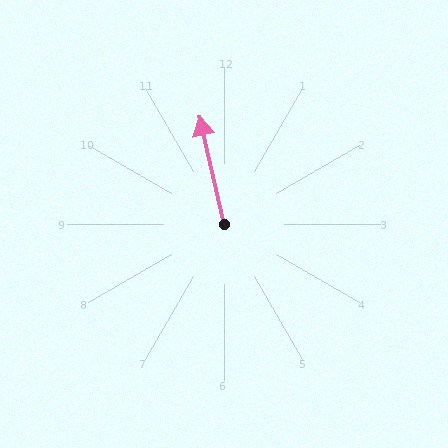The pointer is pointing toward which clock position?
Roughly 12 o'clock.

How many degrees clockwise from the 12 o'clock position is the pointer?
Approximately 347 degrees.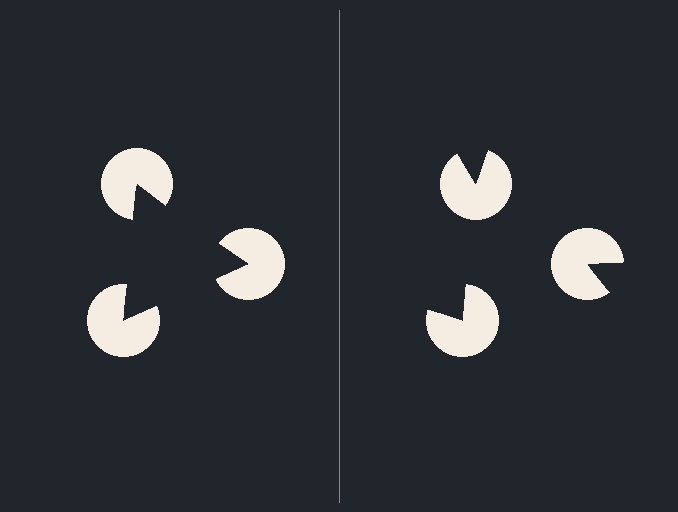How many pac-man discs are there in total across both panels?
6 — 3 on each side.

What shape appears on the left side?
An illusory triangle.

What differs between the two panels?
The pac-man discs are positioned identically on both sides; only the wedge orientations differ. On the left they align to a triangle; on the right they are misaligned.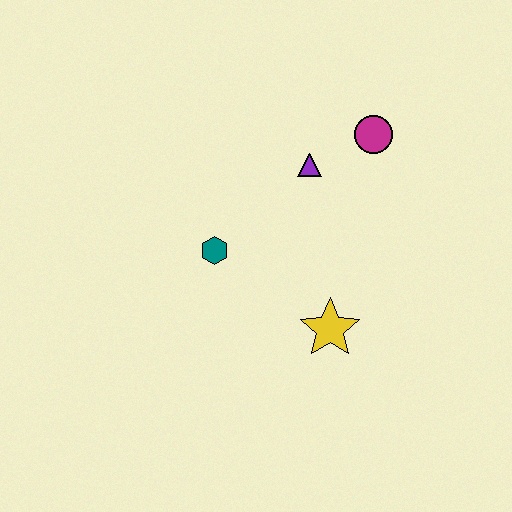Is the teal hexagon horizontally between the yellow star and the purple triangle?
No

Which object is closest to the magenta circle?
The purple triangle is closest to the magenta circle.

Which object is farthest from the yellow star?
The magenta circle is farthest from the yellow star.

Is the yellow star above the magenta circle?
No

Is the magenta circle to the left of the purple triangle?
No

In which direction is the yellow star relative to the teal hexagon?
The yellow star is to the right of the teal hexagon.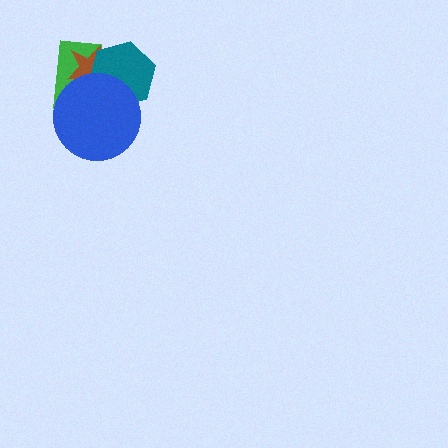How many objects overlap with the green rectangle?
3 objects overlap with the green rectangle.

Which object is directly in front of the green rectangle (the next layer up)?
The brown star is directly in front of the green rectangle.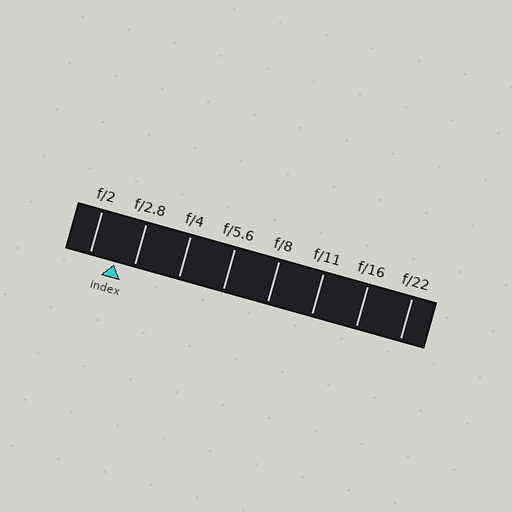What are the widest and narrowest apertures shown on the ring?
The widest aperture shown is f/2 and the narrowest is f/22.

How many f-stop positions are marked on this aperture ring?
There are 8 f-stop positions marked.